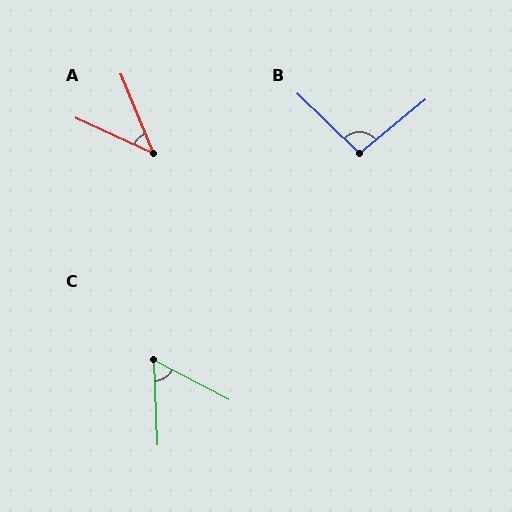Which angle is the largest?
B, at approximately 97 degrees.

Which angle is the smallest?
A, at approximately 43 degrees.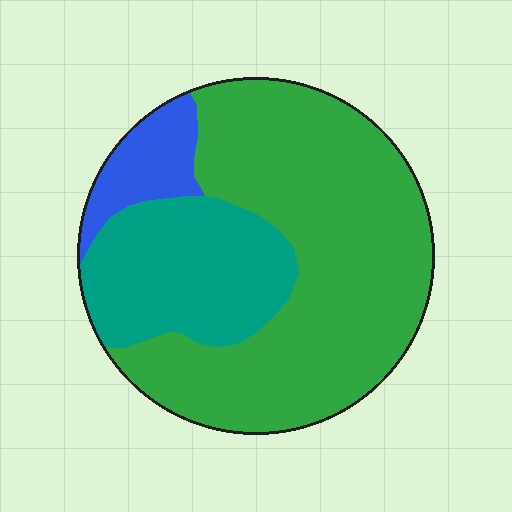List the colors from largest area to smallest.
From largest to smallest: green, teal, blue.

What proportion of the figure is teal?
Teal covers around 25% of the figure.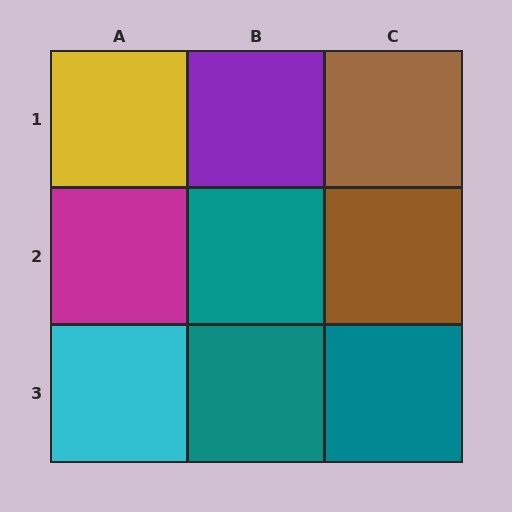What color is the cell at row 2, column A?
Magenta.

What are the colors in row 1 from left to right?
Yellow, purple, brown.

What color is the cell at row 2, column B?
Teal.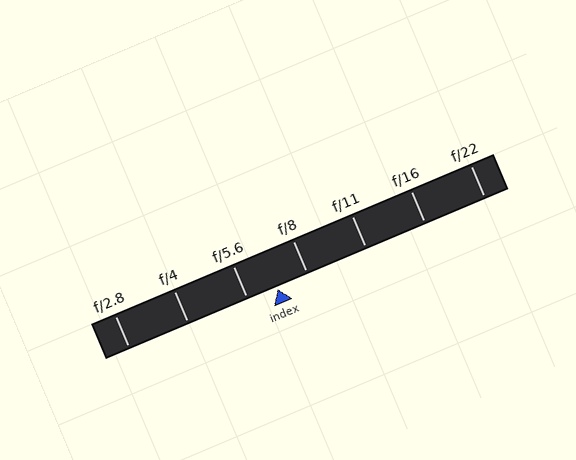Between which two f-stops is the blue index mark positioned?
The index mark is between f/5.6 and f/8.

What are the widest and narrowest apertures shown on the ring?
The widest aperture shown is f/2.8 and the narrowest is f/22.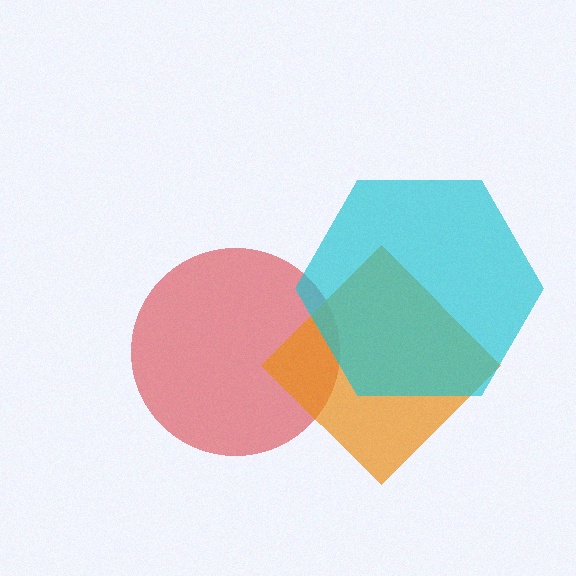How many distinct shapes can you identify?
There are 3 distinct shapes: a red circle, an orange diamond, a cyan hexagon.